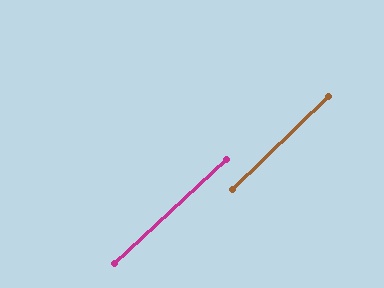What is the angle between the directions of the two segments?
Approximately 1 degree.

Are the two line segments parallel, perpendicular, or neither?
Parallel — their directions differ by only 0.7°.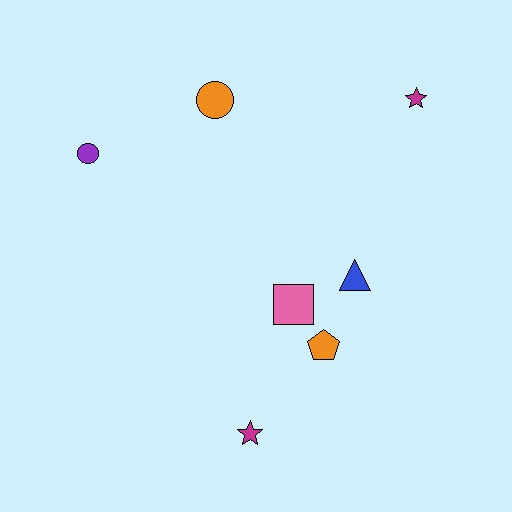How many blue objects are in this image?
There is 1 blue object.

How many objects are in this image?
There are 7 objects.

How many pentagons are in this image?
There is 1 pentagon.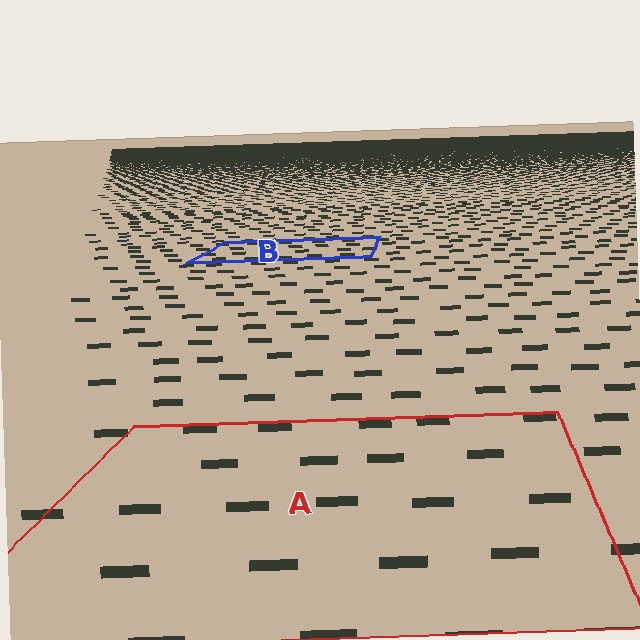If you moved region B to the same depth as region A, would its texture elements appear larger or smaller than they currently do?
They would appear larger. At a closer depth, the same texture elements are projected at a bigger on-screen size.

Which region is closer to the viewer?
Region A is closer. The texture elements there are larger and more spread out.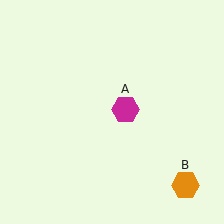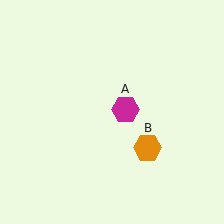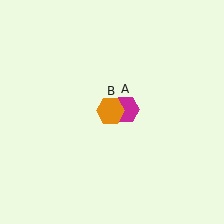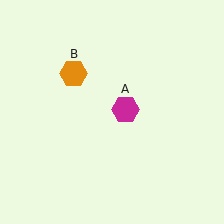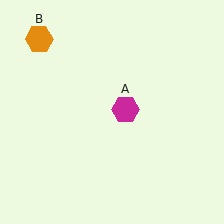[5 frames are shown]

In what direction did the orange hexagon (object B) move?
The orange hexagon (object B) moved up and to the left.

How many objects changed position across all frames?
1 object changed position: orange hexagon (object B).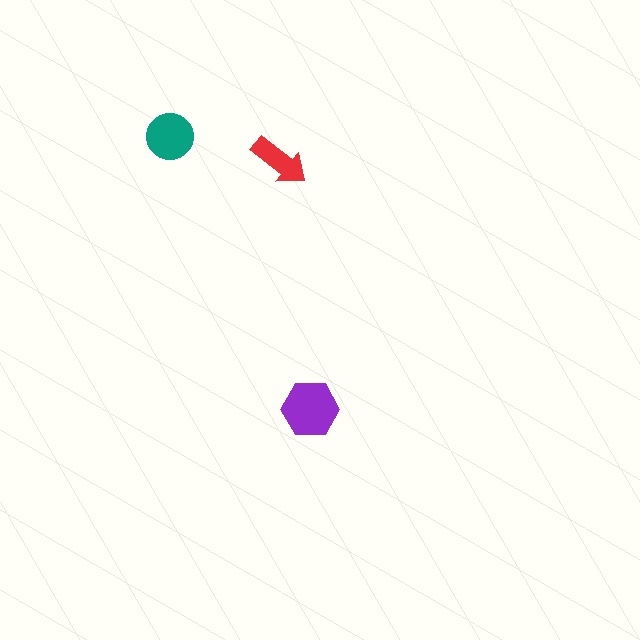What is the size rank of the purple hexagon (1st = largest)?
1st.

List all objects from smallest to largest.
The red arrow, the teal circle, the purple hexagon.